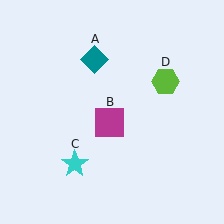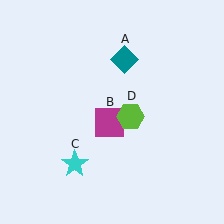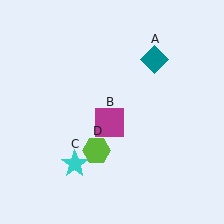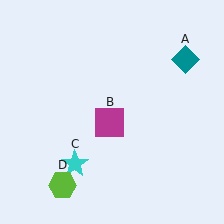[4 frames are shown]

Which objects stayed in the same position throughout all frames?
Magenta square (object B) and cyan star (object C) remained stationary.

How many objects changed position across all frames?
2 objects changed position: teal diamond (object A), lime hexagon (object D).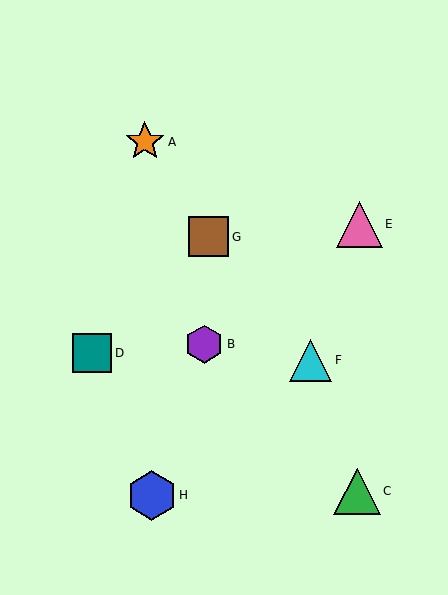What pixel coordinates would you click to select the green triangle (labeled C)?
Click at (357, 491) to select the green triangle C.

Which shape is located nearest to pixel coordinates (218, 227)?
The brown square (labeled G) at (209, 237) is nearest to that location.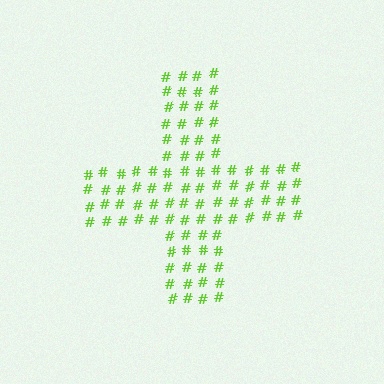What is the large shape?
The large shape is a cross.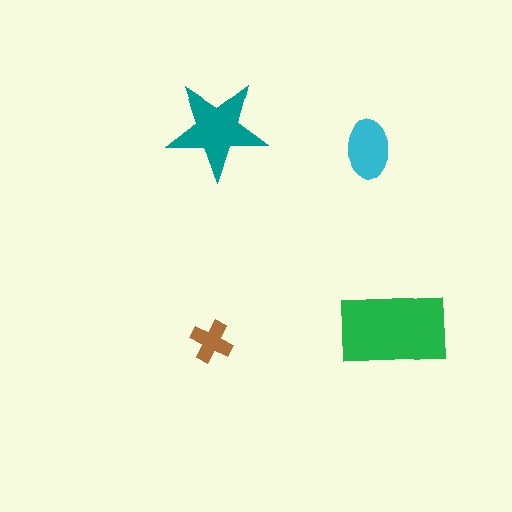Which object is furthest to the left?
The brown cross is leftmost.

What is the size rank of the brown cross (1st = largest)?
4th.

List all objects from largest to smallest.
The green rectangle, the teal star, the cyan ellipse, the brown cross.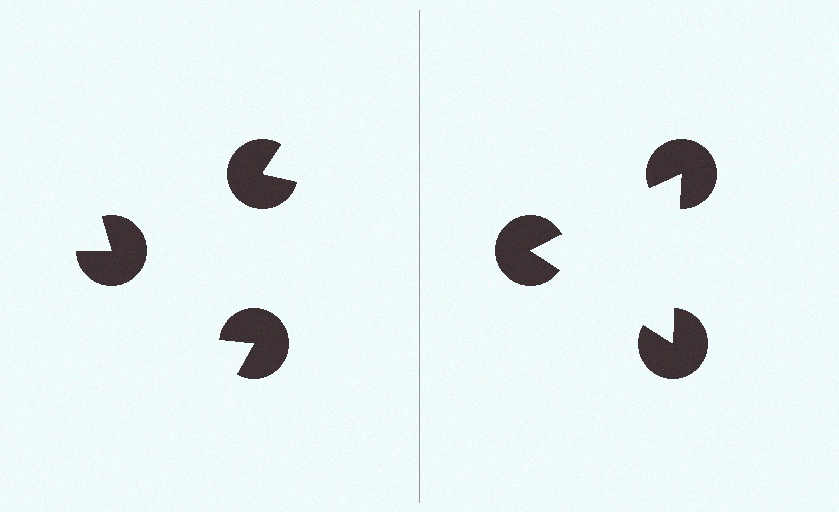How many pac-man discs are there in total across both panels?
6 — 3 on each side.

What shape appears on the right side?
An illusory triangle.